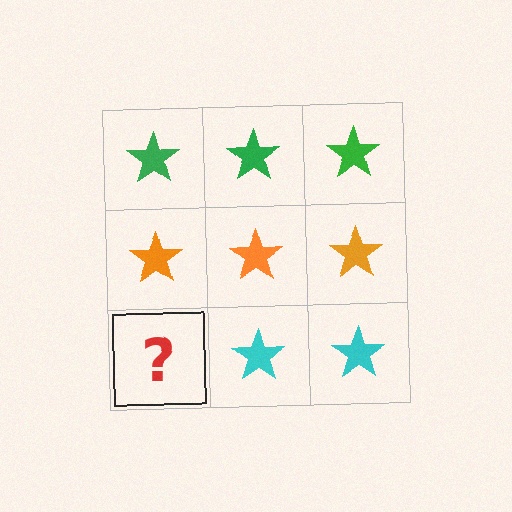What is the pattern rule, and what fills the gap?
The rule is that each row has a consistent color. The gap should be filled with a cyan star.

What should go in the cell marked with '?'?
The missing cell should contain a cyan star.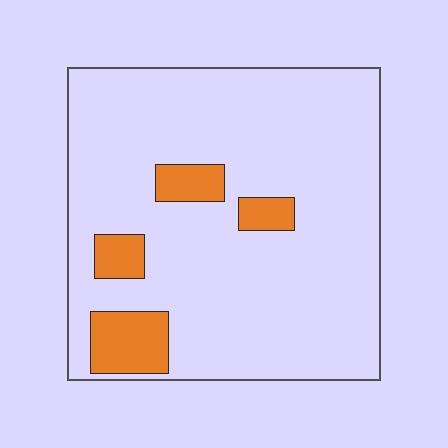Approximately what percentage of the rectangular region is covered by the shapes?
Approximately 10%.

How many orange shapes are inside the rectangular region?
4.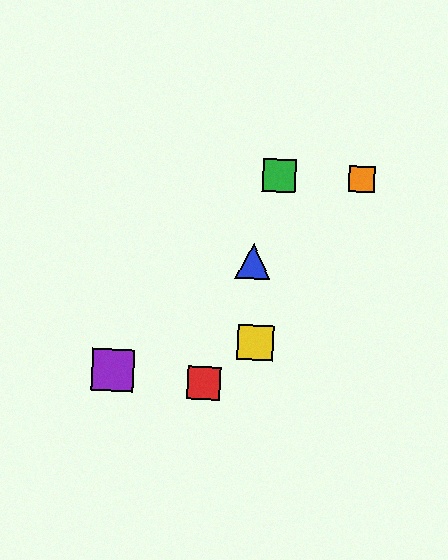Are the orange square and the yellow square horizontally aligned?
No, the orange square is at y≈180 and the yellow square is at y≈343.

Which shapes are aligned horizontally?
The green square, the orange square are aligned horizontally.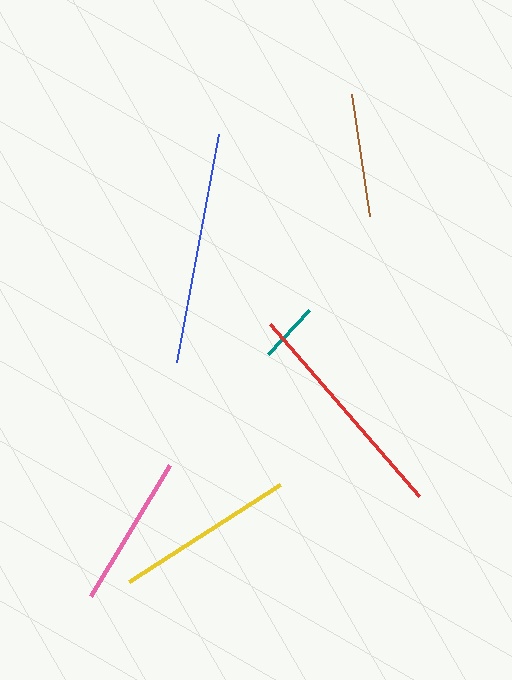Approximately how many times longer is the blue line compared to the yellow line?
The blue line is approximately 1.3 times the length of the yellow line.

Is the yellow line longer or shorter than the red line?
The red line is longer than the yellow line.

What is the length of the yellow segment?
The yellow segment is approximately 180 pixels long.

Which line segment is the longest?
The blue line is the longest at approximately 232 pixels.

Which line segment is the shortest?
The teal line is the shortest at approximately 61 pixels.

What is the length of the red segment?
The red segment is approximately 227 pixels long.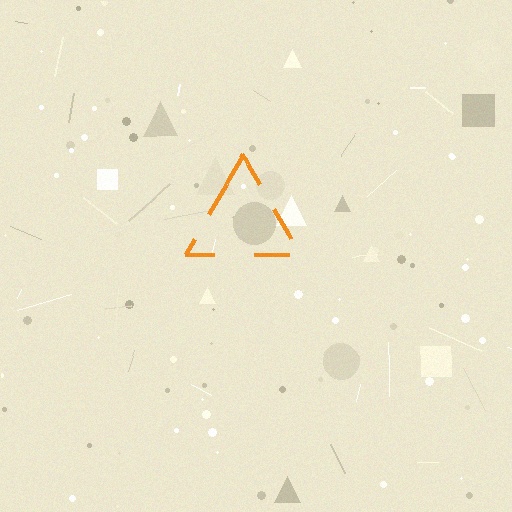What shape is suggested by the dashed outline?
The dashed outline suggests a triangle.